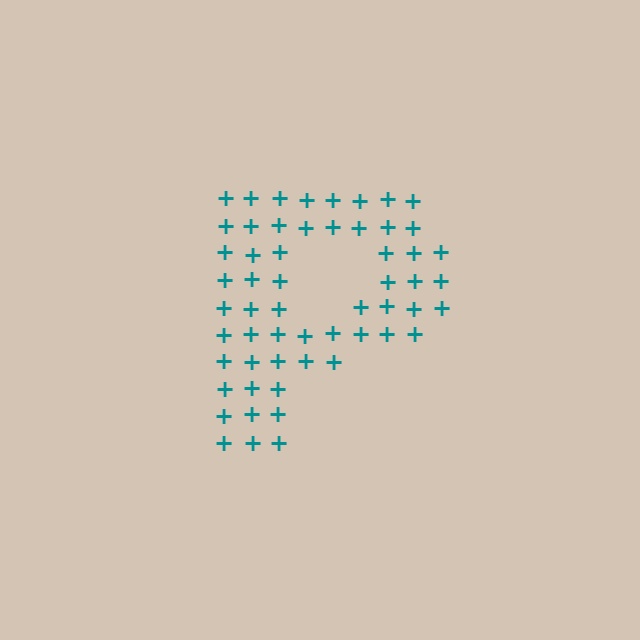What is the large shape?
The large shape is the letter P.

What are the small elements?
The small elements are plus signs.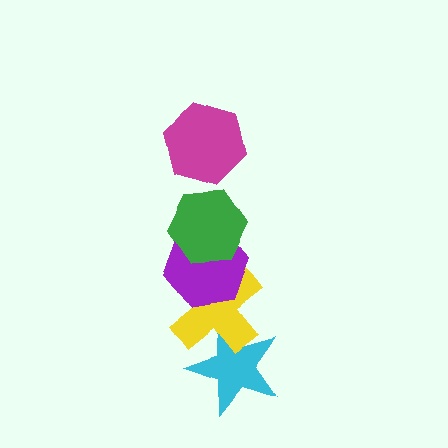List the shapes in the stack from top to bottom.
From top to bottom: the magenta hexagon, the green hexagon, the purple hexagon, the yellow cross, the cyan star.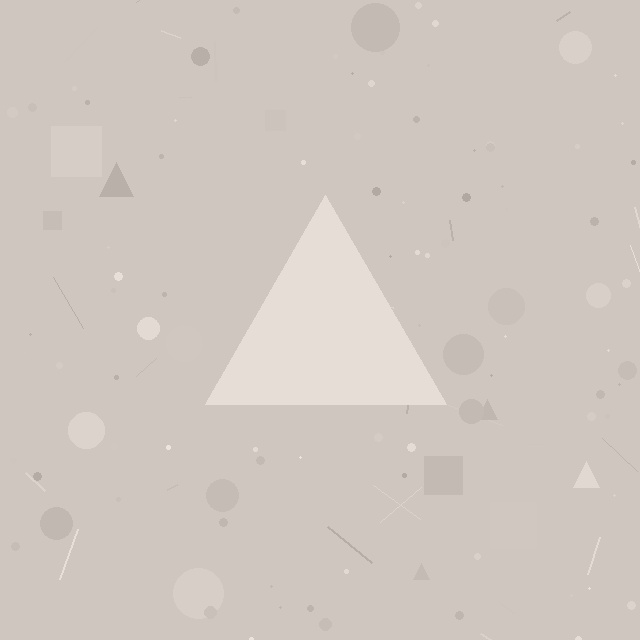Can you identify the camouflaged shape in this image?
The camouflaged shape is a triangle.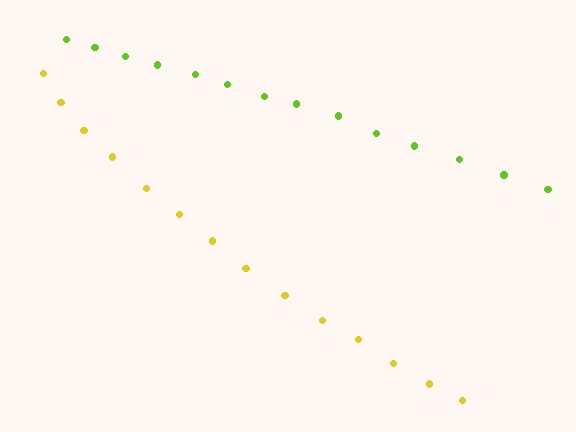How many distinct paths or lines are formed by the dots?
There are 2 distinct paths.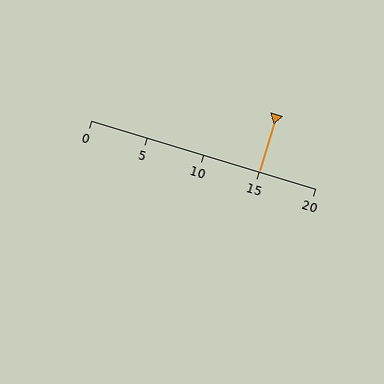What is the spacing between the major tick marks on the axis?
The major ticks are spaced 5 apart.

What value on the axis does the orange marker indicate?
The marker indicates approximately 15.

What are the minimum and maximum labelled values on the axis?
The axis runs from 0 to 20.